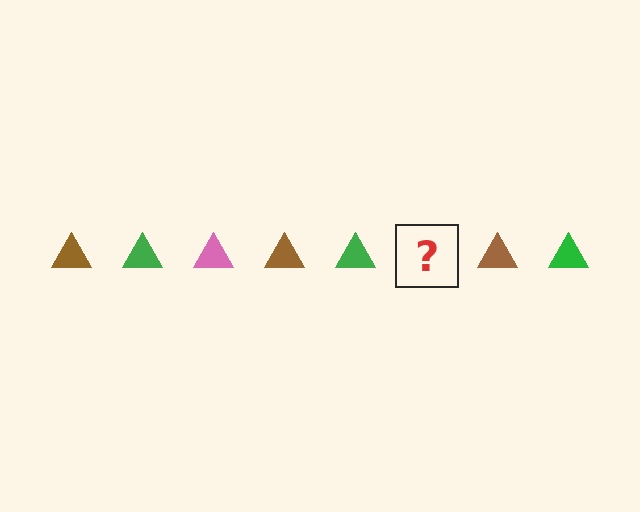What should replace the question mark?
The question mark should be replaced with a pink triangle.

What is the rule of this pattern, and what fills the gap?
The rule is that the pattern cycles through brown, green, pink triangles. The gap should be filled with a pink triangle.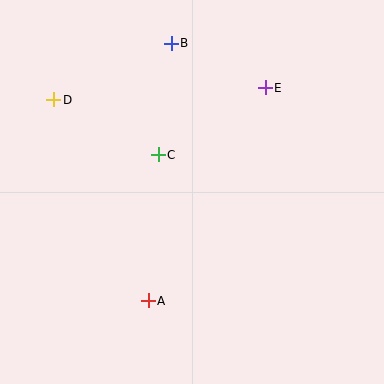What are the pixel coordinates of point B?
Point B is at (171, 43).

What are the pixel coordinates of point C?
Point C is at (158, 155).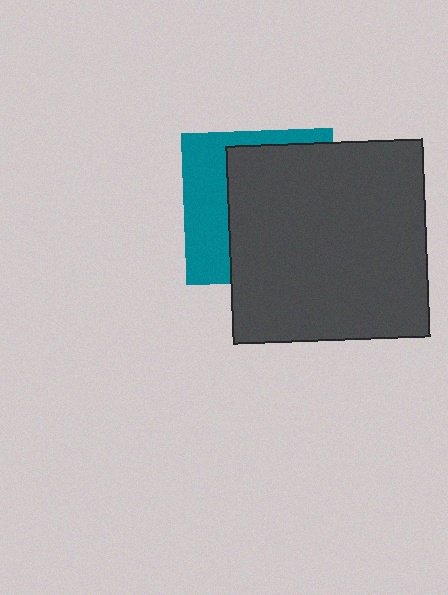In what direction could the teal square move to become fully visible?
The teal square could move left. That would shift it out from behind the dark gray square entirely.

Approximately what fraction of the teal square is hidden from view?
Roughly 65% of the teal square is hidden behind the dark gray square.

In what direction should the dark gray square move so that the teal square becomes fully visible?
The dark gray square should move right. That is the shortest direction to clear the overlap and leave the teal square fully visible.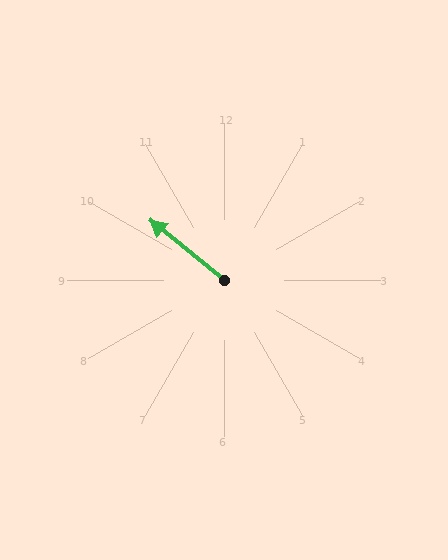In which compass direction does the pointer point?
Northwest.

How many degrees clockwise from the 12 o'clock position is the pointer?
Approximately 309 degrees.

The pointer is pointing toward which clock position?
Roughly 10 o'clock.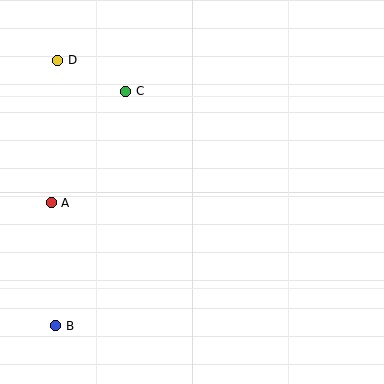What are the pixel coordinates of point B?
Point B is at (56, 326).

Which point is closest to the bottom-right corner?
Point B is closest to the bottom-right corner.